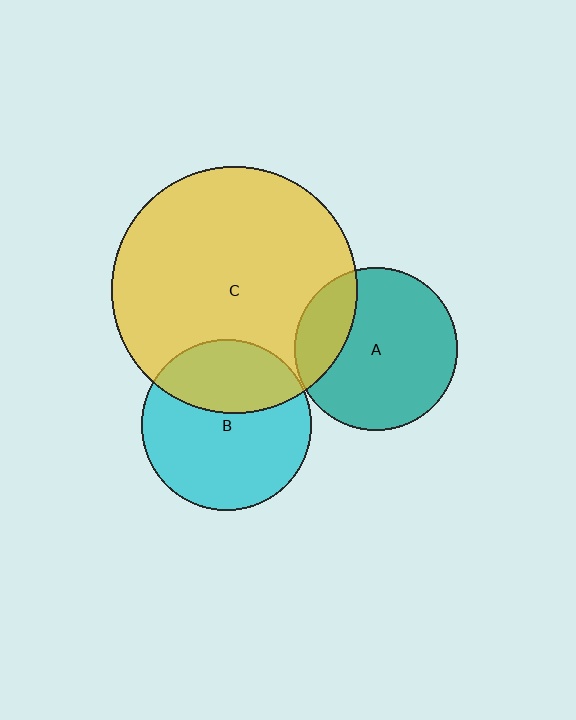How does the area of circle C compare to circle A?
Approximately 2.3 times.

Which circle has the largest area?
Circle C (yellow).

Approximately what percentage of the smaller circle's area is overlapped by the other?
Approximately 20%.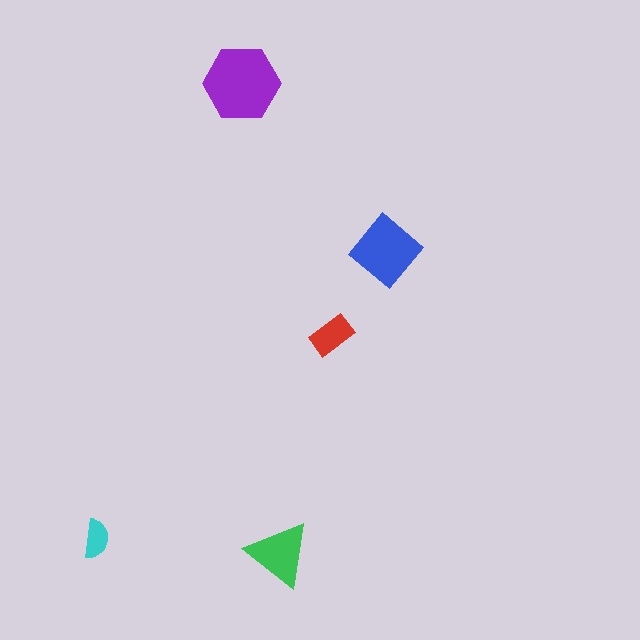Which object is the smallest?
The cyan semicircle.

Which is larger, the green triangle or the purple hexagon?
The purple hexagon.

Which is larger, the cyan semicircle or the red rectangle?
The red rectangle.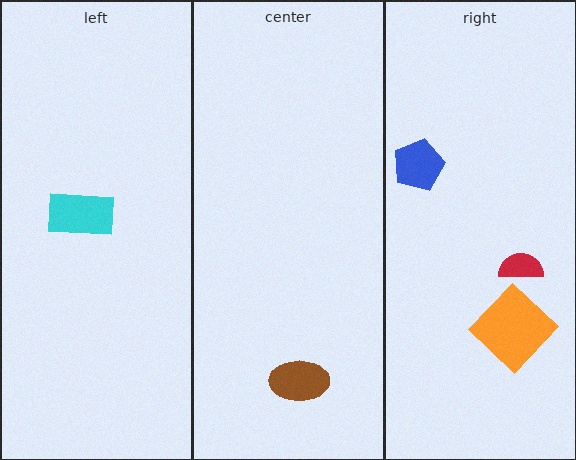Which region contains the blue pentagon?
The right region.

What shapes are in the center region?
The brown ellipse.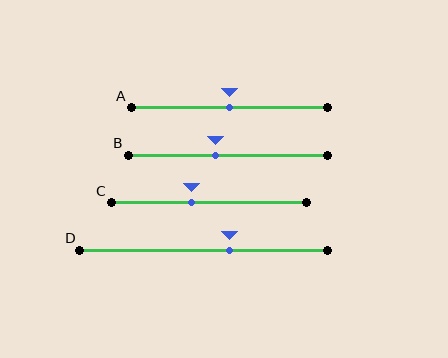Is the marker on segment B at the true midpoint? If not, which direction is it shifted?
No, the marker on segment B is shifted to the left by about 6% of the segment length.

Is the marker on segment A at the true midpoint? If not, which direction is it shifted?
Yes, the marker on segment A is at the true midpoint.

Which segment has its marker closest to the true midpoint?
Segment A has its marker closest to the true midpoint.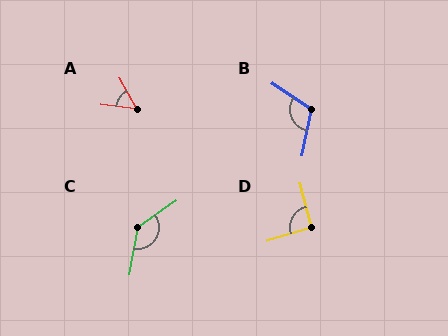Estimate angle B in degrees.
Approximately 114 degrees.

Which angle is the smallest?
A, at approximately 54 degrees.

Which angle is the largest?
C, at approximately 134 degrees.